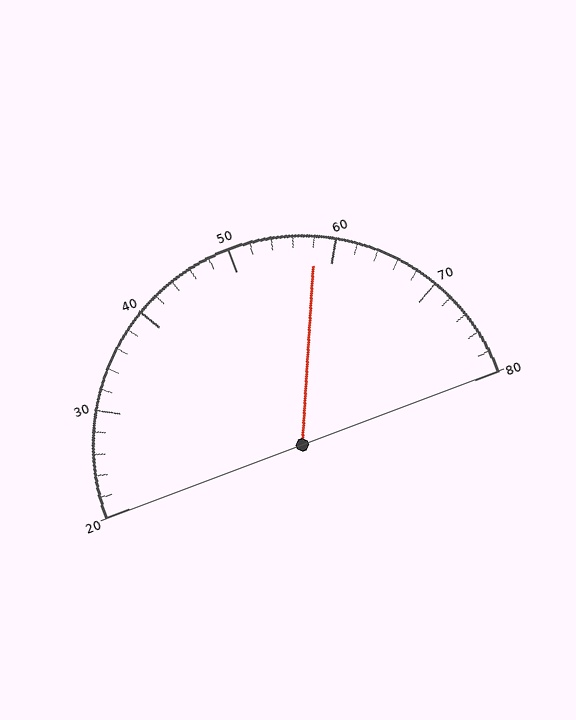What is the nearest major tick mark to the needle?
The nearest major tick mark is 60.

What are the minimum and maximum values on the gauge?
The gauge ranges from 20 to 80.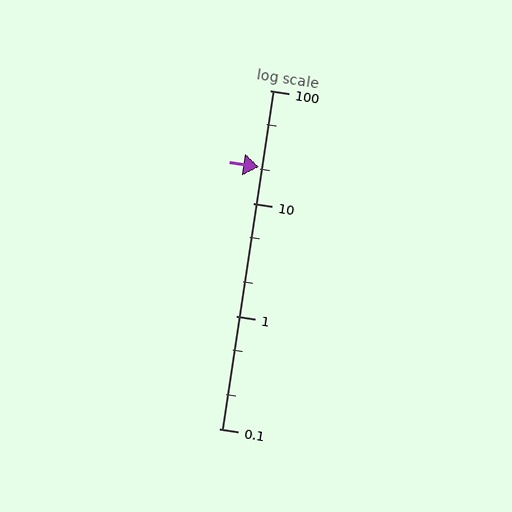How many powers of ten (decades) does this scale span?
The scale spans 3 decades, from 0.1 to 100.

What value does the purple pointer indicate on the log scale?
The pointer indicates approximately 21.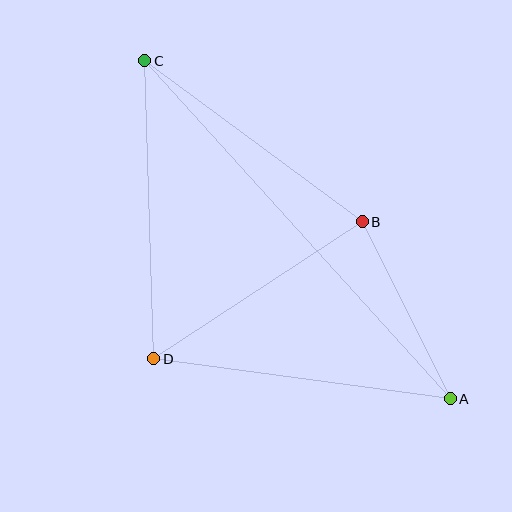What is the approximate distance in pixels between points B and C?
The distance between B and C is approximately 270 pixels.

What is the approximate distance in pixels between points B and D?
The distance between B and D is approximately 249 pixels.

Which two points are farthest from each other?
Points A and C are farthest from each other.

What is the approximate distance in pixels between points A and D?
The distance between A and D is approximately 299 pixels.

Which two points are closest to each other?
Points A and B are closest to each other.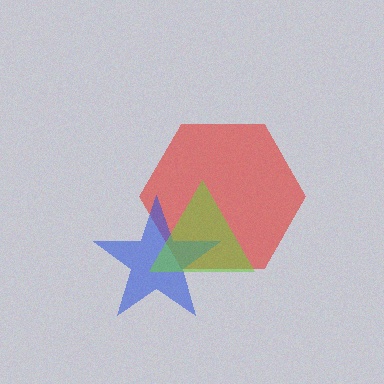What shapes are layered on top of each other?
The layered shapes are: a red hexagon, a blue star, a lime triangle.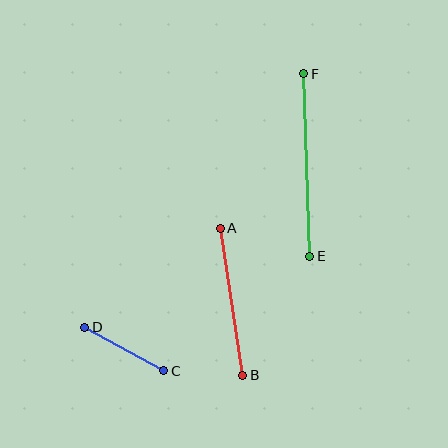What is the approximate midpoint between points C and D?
The midpoint is at approximately (124, 349) pixels.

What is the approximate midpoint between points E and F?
The midpoint is at approximately (307, 165) pixels.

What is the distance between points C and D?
The distance is approximately 90 pixels.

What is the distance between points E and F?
The distance is approximately 183 pixels.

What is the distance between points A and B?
The distance is approximately 148 pixels.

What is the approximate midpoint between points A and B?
The midpoint is at approximately (232, 302) pixels.